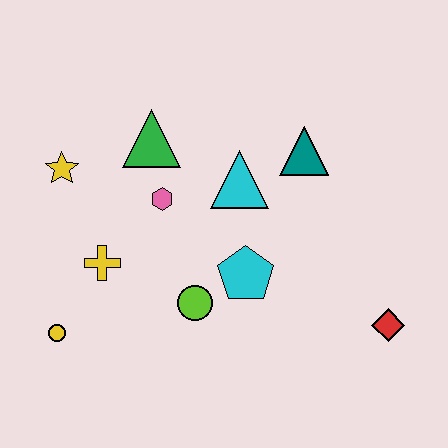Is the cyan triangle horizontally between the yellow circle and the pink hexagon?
No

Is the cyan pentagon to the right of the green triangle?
Yes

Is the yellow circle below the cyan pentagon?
Yes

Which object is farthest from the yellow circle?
The red diamond is farthest from the yellow circle.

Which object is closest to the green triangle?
The pink hexagon is closest to the green triangle.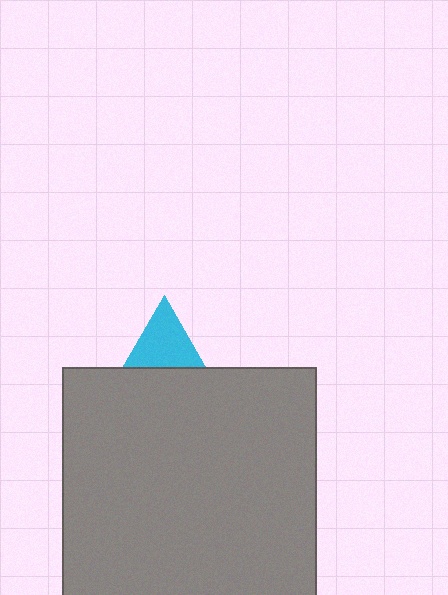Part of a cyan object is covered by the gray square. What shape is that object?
It is a triangle.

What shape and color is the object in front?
The object in front is a gray square.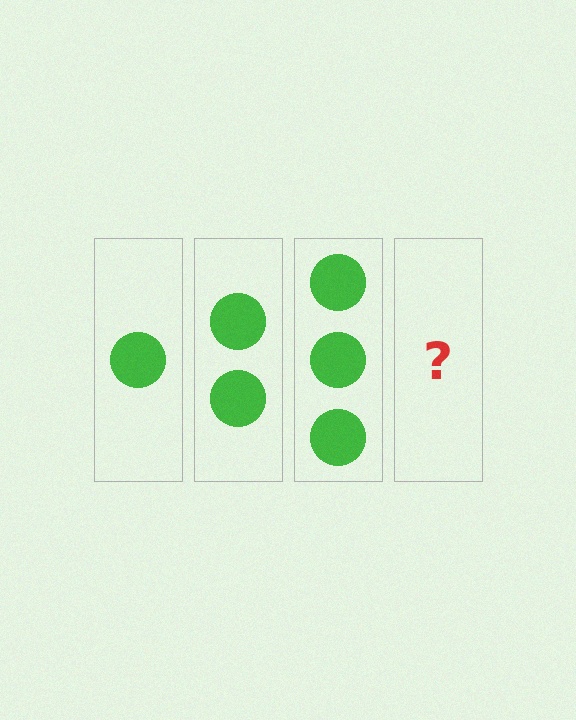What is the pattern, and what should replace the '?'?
The pattern is that each step adds one more circle. The '?' should be 4 circles.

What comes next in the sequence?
The next element should be 4 circles.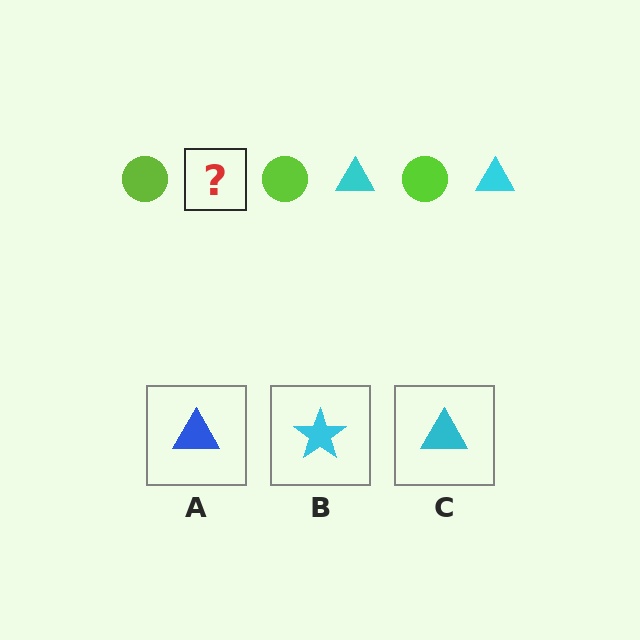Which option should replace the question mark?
Option C.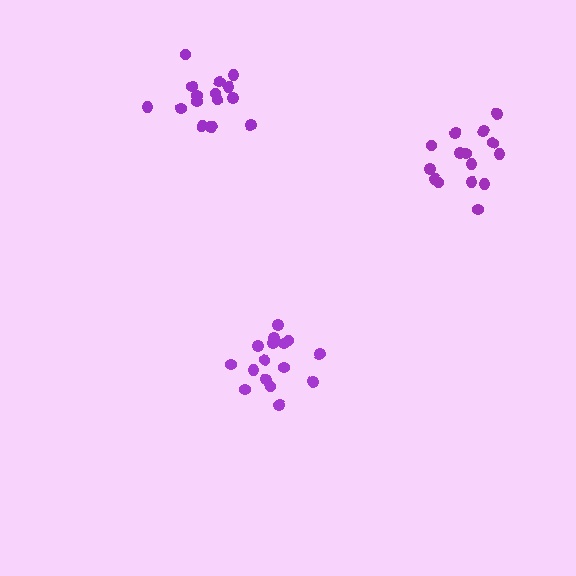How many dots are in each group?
Group 1: 16 dots, Group 2: 16 dots, Group 3: 15 dots (47 total).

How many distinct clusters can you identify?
There are 3 distinct clusters.